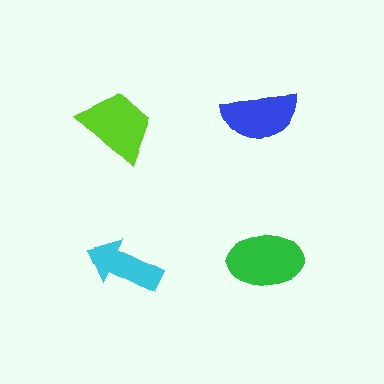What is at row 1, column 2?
A blue semicircle.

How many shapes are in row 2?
2 shapes.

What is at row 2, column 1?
A cyan arrow.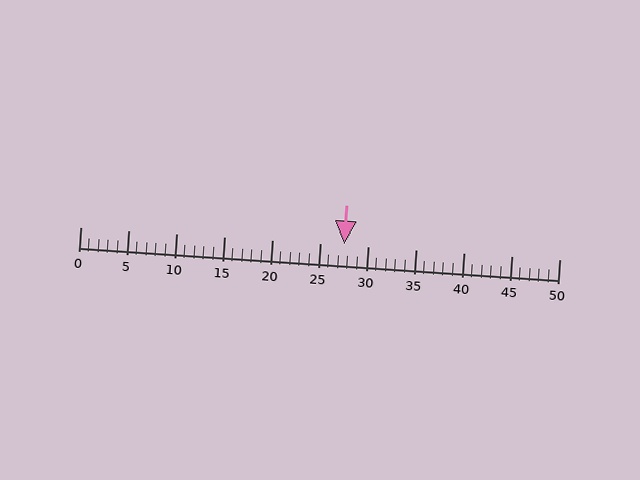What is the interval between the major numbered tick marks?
The major tick marks are spaced 5 units apart.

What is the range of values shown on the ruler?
The ruler shows values from 0 to 50.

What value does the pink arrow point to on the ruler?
The pink arrow points to approximately 28.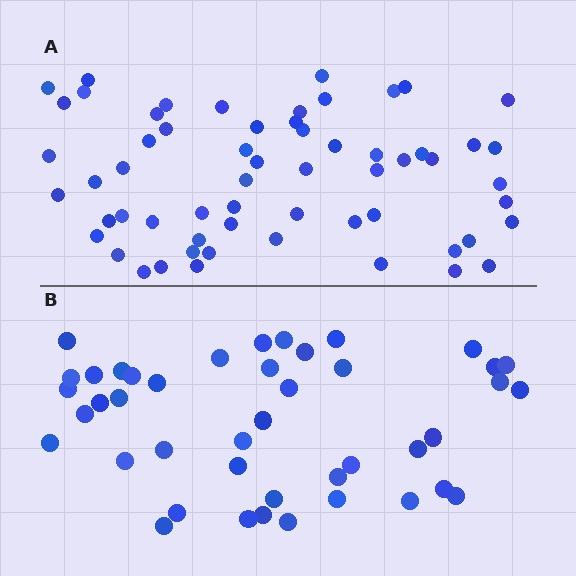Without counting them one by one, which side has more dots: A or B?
Region A (the top region) has more dots.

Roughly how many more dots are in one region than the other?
Region A has approximately 15 more dots than region B.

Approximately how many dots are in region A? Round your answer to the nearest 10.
About 60 dots.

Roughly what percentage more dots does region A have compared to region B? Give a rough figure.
About 40% more.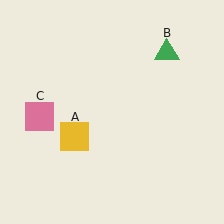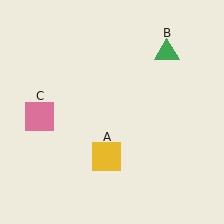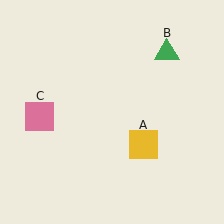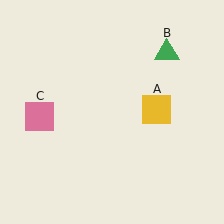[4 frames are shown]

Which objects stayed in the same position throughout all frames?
Green triangle (object B) and pink square (object C) remained stationary.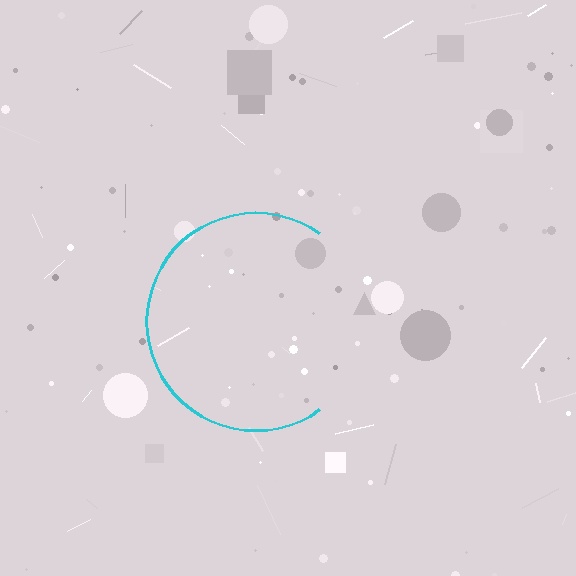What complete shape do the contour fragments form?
The contour fragments form a circle.